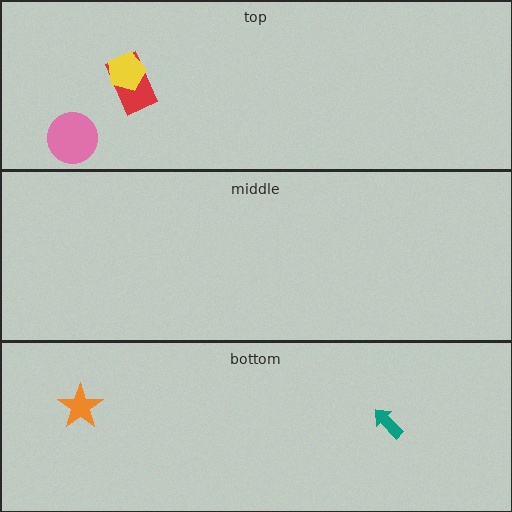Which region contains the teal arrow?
The bottom region.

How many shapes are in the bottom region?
2.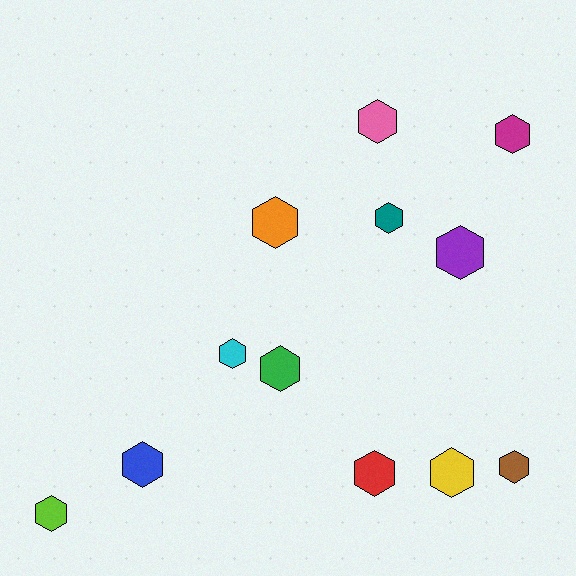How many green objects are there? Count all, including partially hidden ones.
There is 1 green object.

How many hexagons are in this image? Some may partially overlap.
There are 12 hexagons.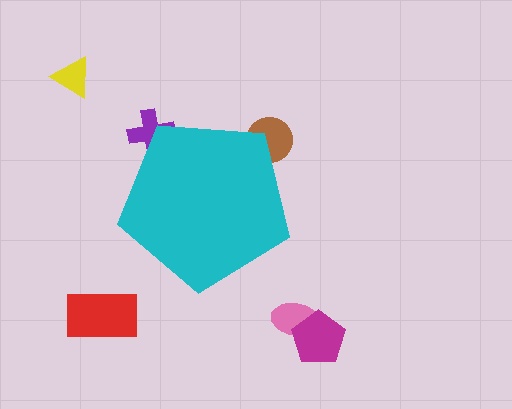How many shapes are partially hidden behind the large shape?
2 shapes are partially hidden.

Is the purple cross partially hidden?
Yes, the purple cross is partially hidden behind the cyan pentagon.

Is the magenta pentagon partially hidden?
No, the magenta pentagon is fully visible.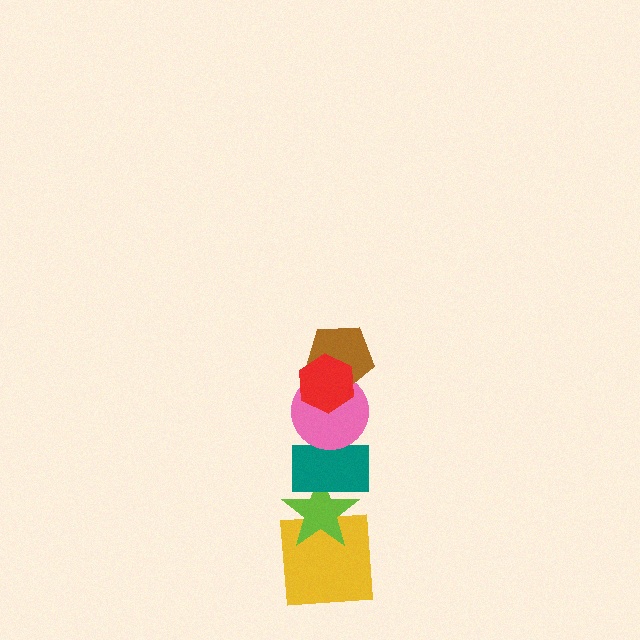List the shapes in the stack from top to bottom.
From top to bottom: the red hexagon, the brown pentagon, the pink circle, the teal rectangle, the lime star, the yellow square.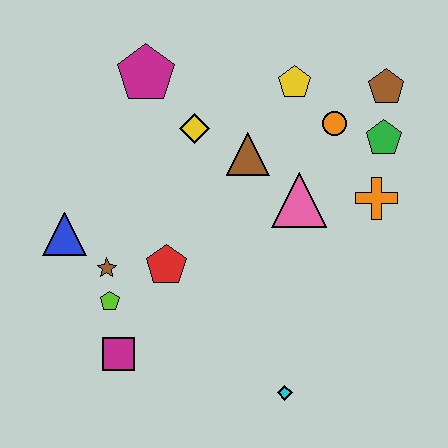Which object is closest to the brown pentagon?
The green pentagon is closest to the brown pentagon.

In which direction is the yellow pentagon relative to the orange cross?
The yellow pentagon is above the orange cross.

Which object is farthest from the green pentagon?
The magenta square is farthest from the green pentagon.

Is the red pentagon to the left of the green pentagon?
Yes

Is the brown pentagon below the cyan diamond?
No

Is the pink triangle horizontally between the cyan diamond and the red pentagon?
No